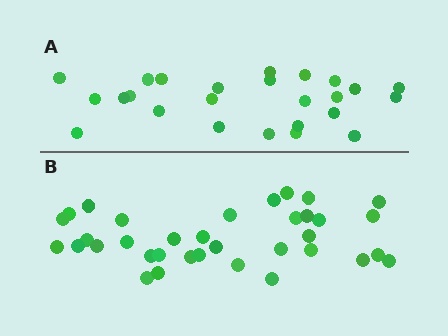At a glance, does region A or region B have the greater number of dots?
Region B (the bottom region) has more dots.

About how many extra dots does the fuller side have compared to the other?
Region B has roughly 10 or so more dots than region A.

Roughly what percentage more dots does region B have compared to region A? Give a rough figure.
About 40% more.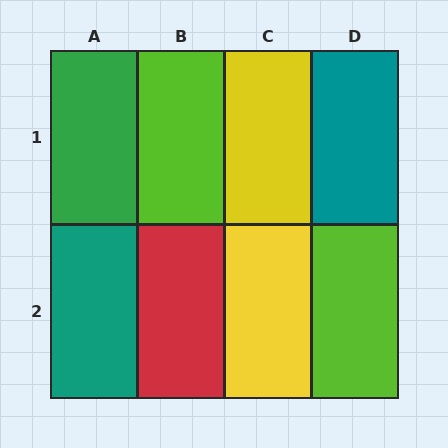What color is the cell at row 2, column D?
Lime.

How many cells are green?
1 cell is green.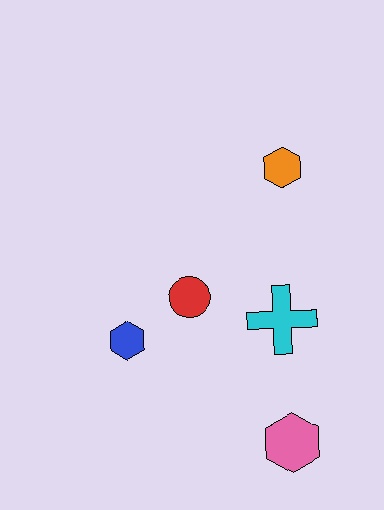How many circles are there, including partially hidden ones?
There is 1 circle.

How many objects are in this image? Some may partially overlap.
There are 5 objects.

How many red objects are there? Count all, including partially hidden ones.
There is 1 red object.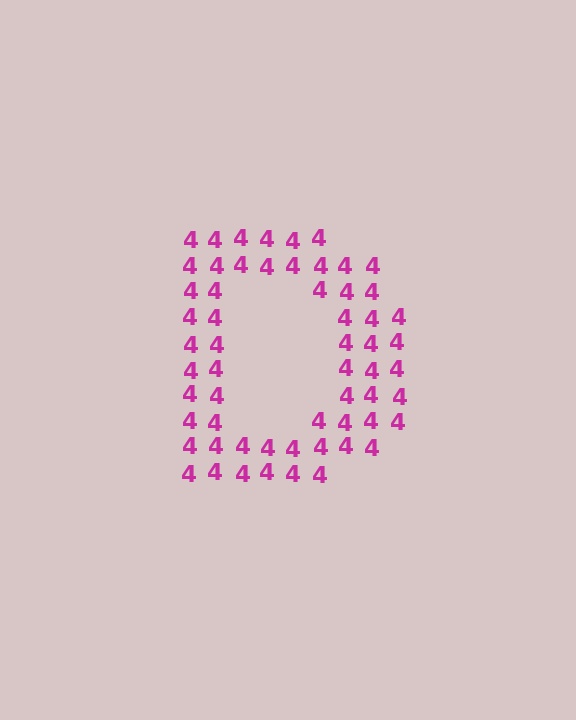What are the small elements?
The small elements are digit 4's.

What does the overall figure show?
The overall figure shows the letter D.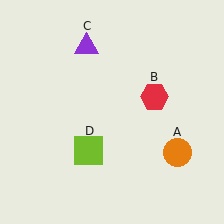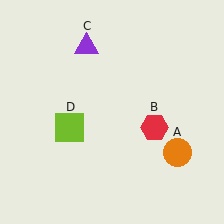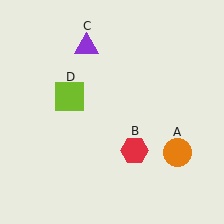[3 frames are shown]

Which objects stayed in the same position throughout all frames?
Orange circle (object A) and purple triangle (object C) remained stationary.